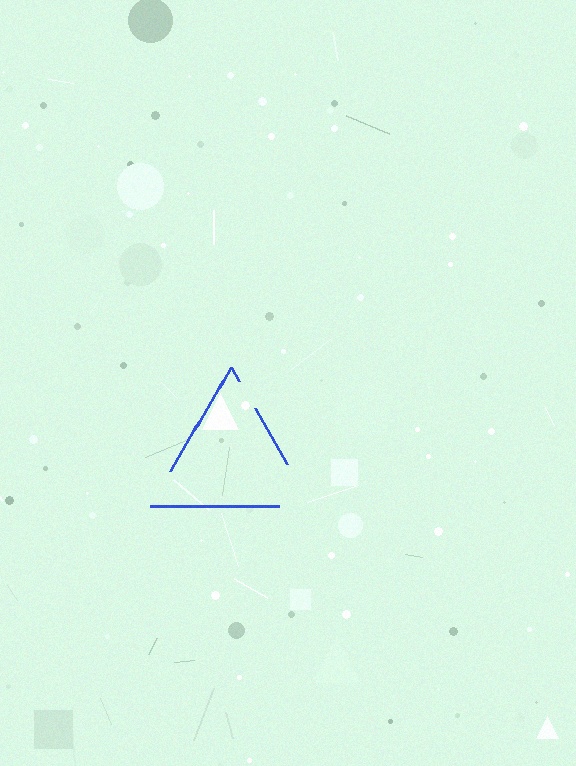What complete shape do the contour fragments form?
The contour fragments form a triangle.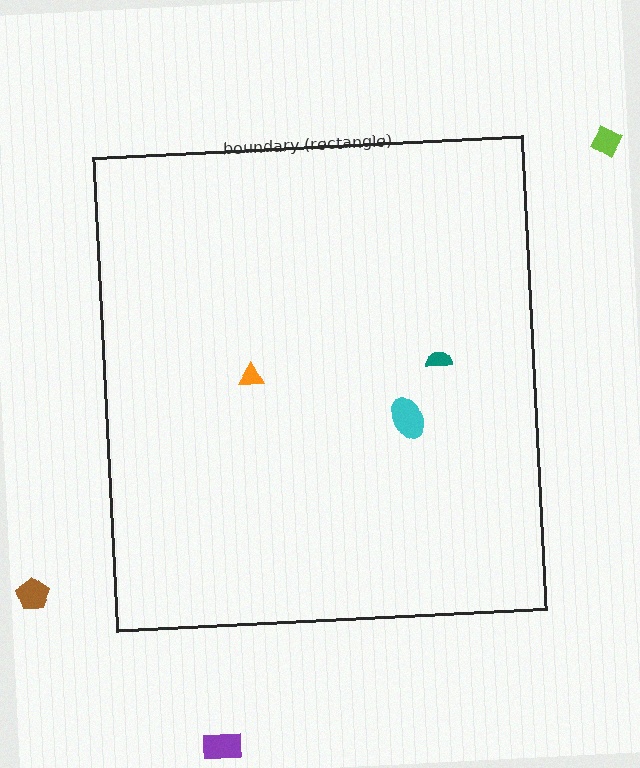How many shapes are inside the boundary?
3 inside, 3 outside.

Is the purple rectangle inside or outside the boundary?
Outside.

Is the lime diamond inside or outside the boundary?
Outside.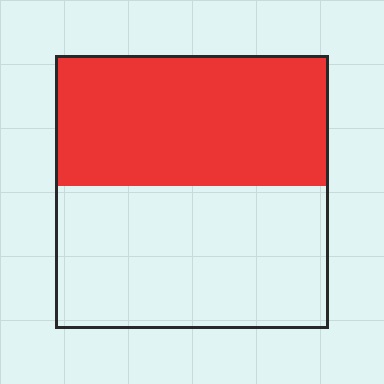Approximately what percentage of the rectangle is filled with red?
Approximately 50%.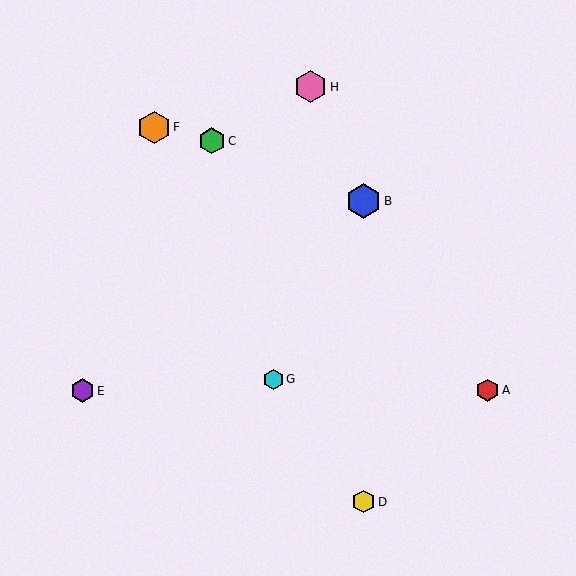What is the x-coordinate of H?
Object H is at x≈311.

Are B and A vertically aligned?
No, B is at x≈364 and A is at x≈487.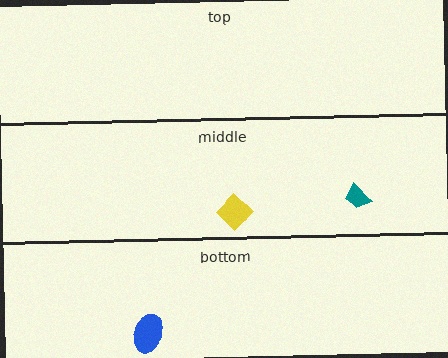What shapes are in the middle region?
The teal trapezoid, the yellow diamond.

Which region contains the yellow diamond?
The middle region.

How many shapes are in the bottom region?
1.